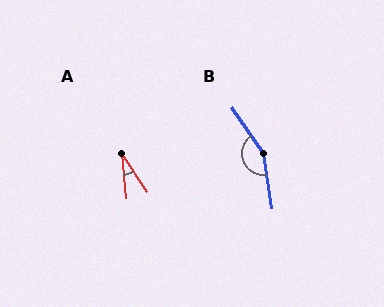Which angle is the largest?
B, at approximately 155 degrees.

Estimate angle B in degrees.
Approximately 155 degrees.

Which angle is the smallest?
A, at approximately 29 degrees.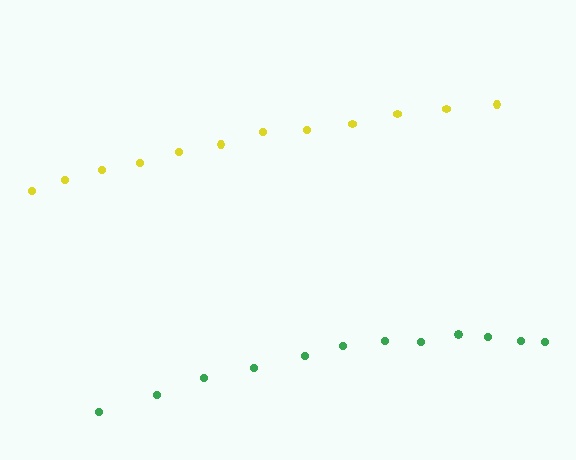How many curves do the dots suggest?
There are 2 distinct paths.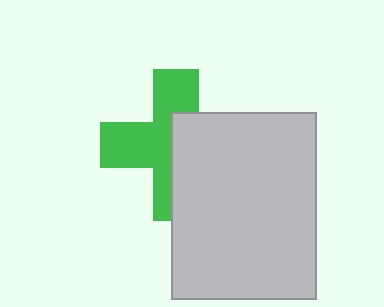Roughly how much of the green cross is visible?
About half of it is visible (roughly 54%).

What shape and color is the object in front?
The object in front is a light gray rectangle.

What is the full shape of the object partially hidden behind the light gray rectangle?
The partially hidden object is a green cross.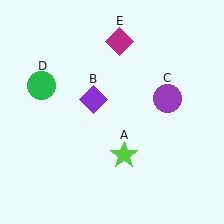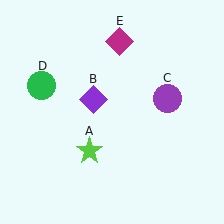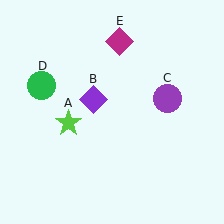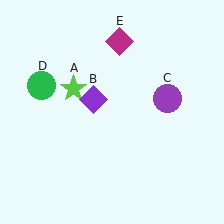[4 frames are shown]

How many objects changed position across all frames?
1 object changed position: lime star (object A).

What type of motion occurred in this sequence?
The lime star (object A) rotated clockwise around the center of the scene.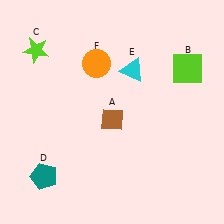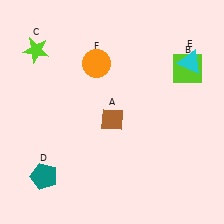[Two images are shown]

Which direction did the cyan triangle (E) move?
The cyan triangle (E) moved right.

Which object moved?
The cyan triangle (E) moved right.